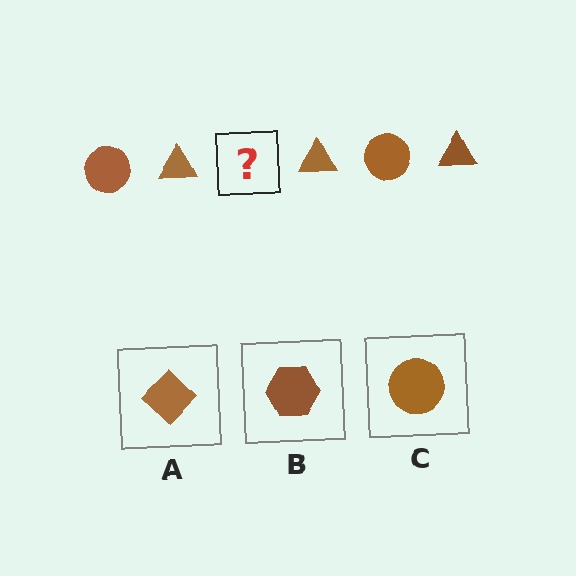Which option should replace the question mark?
Option C.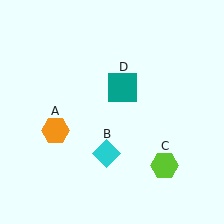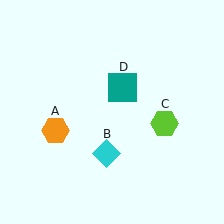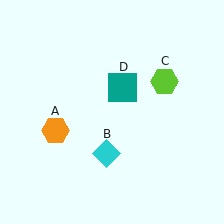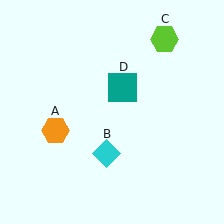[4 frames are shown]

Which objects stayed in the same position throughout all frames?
Orange hexagon (object A) and cyan diamond (object B) and teal square (object D) remained stationary.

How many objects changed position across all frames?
1 object changed position: lime hexagon (object C).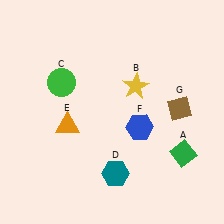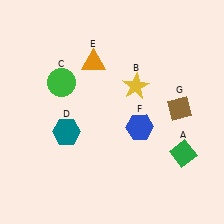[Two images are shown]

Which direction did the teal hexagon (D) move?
The teal hexagon (D) moved left.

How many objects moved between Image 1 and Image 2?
2 objects moved between the two images.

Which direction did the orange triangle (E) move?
The orange triangle (E) moved up.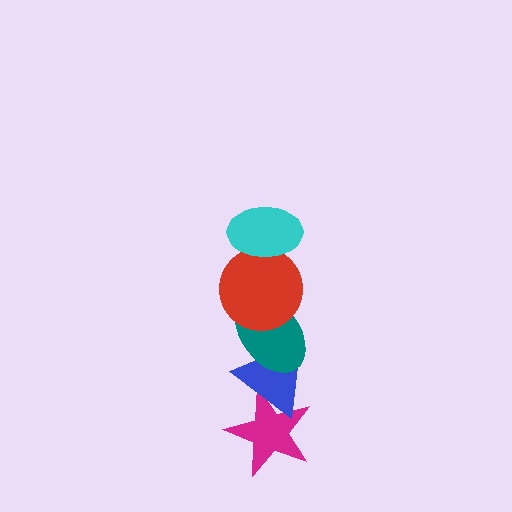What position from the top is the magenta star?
The magenta star is 5th from the top.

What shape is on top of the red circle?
The cyan ellipse is on top of the red circle.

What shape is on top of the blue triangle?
The teal ellipse is on top of the blue triangle.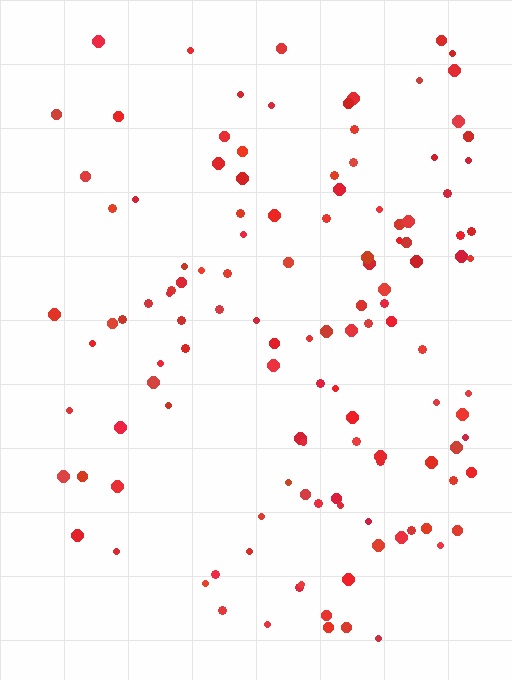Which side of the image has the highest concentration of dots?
The right.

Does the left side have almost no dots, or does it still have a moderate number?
Still a moderate number, just noticeably fewer than the right.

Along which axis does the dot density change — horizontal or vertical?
Horizontal.